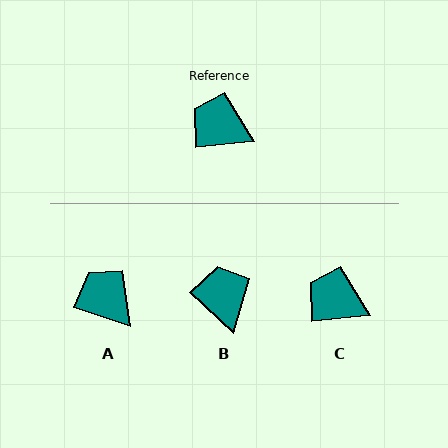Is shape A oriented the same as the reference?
No, it is off by about 24 degrees.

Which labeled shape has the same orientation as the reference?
C.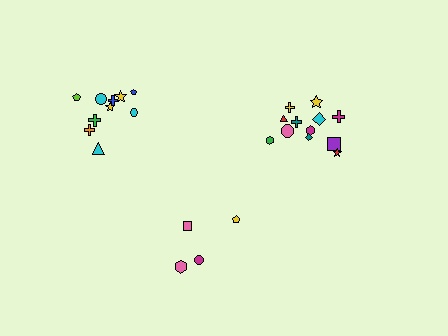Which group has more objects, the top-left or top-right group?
The top-right group.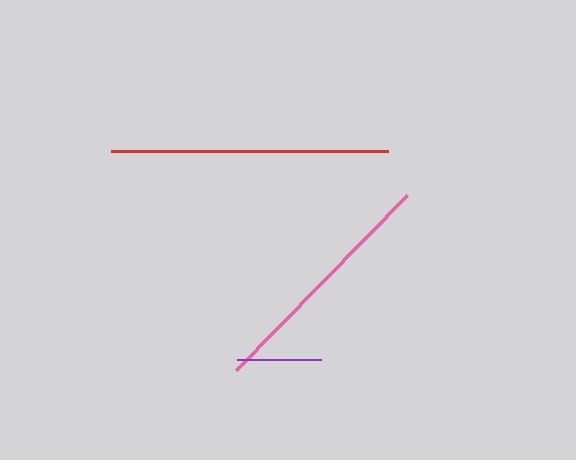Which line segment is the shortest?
The purple line is the shortest at approximately 84 pixels.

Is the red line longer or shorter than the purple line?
The red line is longer than the purple line.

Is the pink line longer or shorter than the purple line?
The pink line is longer than the purple line.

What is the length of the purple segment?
The purple segment is approximately 84 pixels long.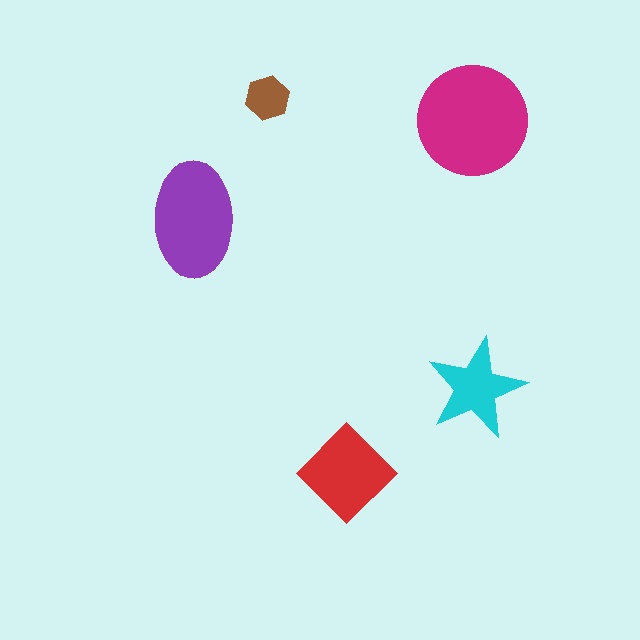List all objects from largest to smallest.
The magenta circle, the purple ellipse, the red diamond, the cyan star, the brown hexagon.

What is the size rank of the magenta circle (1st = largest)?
1st.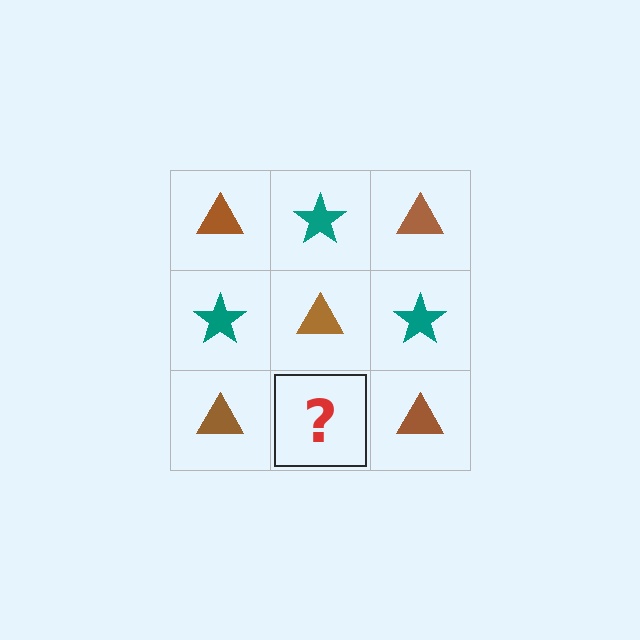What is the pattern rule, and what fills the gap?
The rule is that it alternates brown triangle and teal star in a checkerboard pattern. The gap should be filled with a teal star.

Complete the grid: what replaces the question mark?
The question mark should be replaced with a teal star.